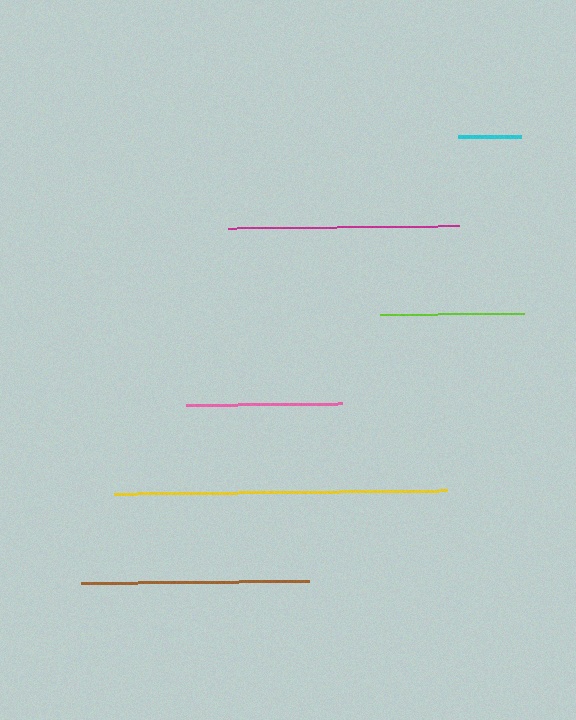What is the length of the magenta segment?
The magenta segment is approximately 231 pixels long.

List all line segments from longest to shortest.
From longest to shortest: yellow, magenta, brown, pink, lime, cyan.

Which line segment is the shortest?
The cyan line is the shortest at approximately 63 pixels.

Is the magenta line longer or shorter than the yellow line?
The yellow line is longer than the magenta line.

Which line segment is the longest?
The yellow line is the longest at approximately 333 pixels.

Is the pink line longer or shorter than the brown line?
The brown line is longer than the pink line.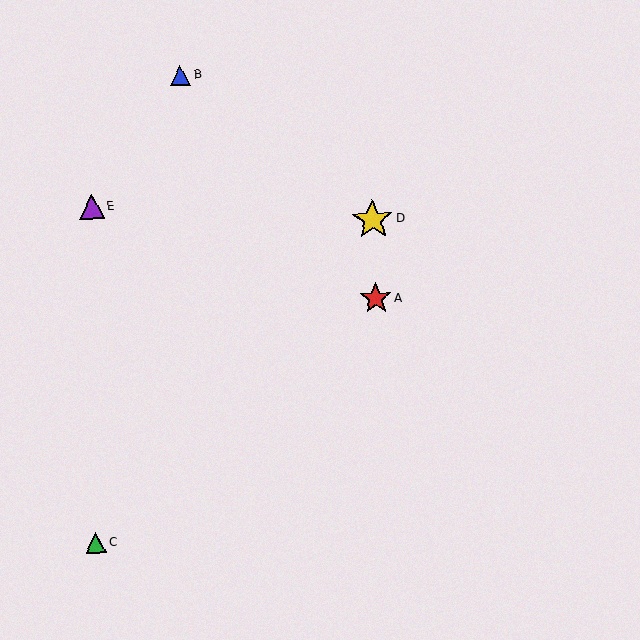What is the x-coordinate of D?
Object D is at x≈373.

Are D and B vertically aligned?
No, D is at x≈373 and B is at x≈180.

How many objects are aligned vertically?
2 objects (A, D) are aligned vertically.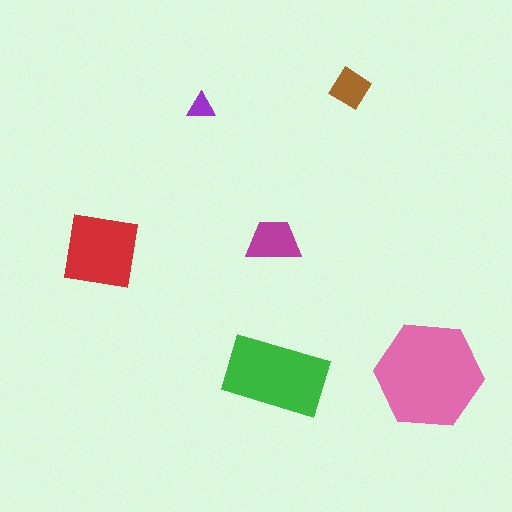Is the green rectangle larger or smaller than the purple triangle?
Larger.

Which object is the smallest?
The purple triangle.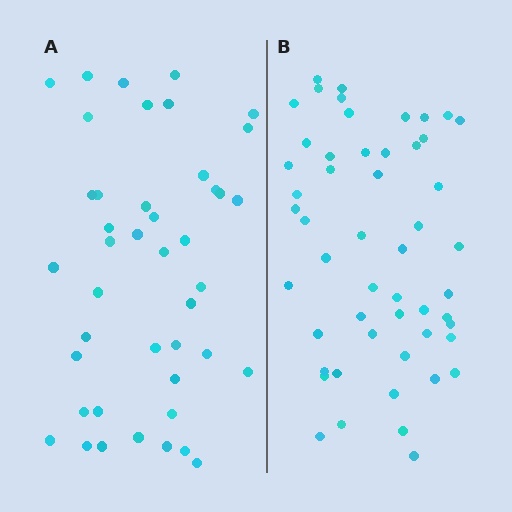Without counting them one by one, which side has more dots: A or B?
Region B (the right region) has more dots.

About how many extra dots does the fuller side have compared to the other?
Region B has roughly 8 or so more dots than region A.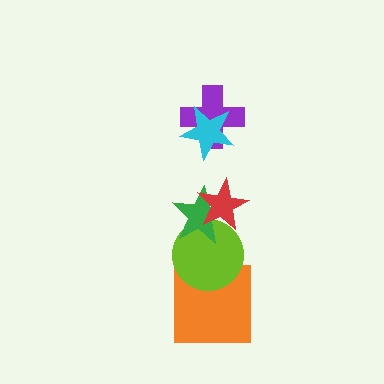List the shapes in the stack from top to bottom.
From top to bottom: the cyan star, the purple cross, the red star, the green star, the lime circle, the orange square.